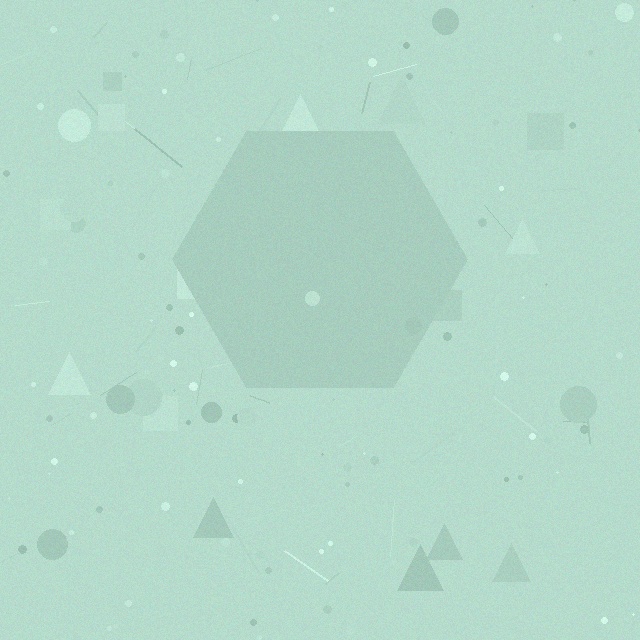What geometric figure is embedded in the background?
A hexagon is embedded in the background.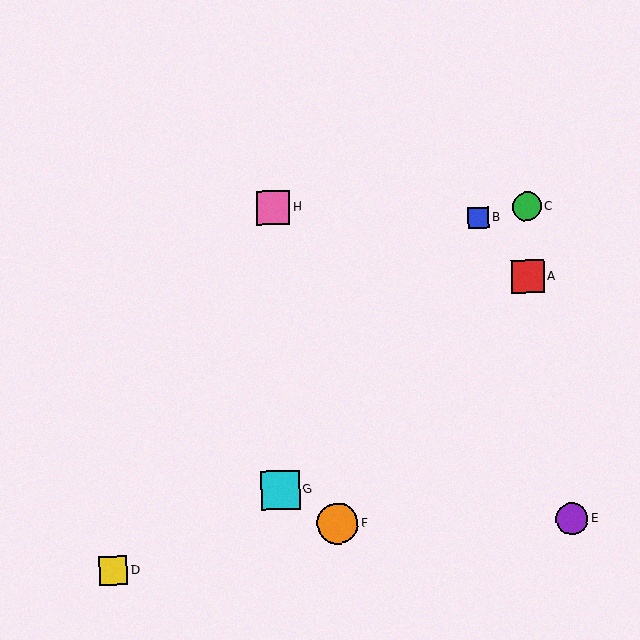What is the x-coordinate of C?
Object C is at x≈527.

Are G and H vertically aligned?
Yes, both are at x≈280.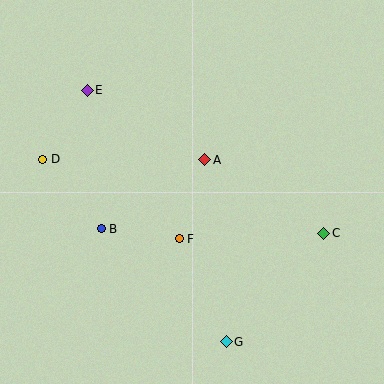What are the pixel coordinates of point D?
Point D is at (43, 159).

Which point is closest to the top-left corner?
Point E is closest to the top-left corner.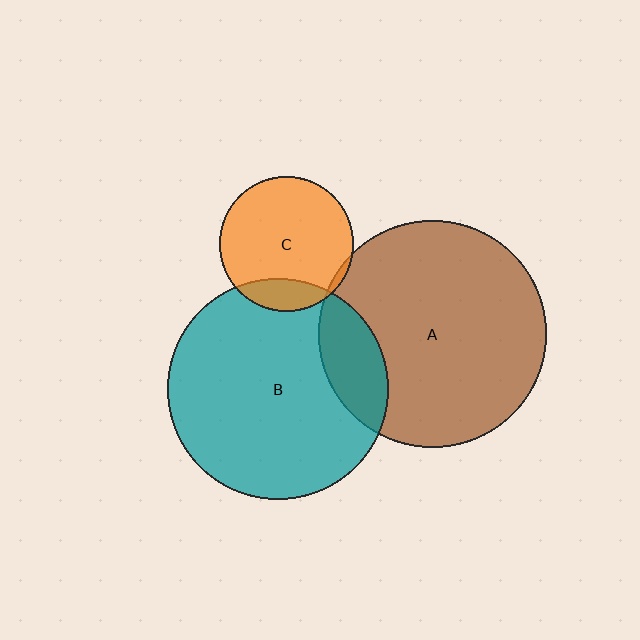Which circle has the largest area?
Circle A (brown).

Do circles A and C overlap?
Yes.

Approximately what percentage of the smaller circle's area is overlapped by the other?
Approximately 5%.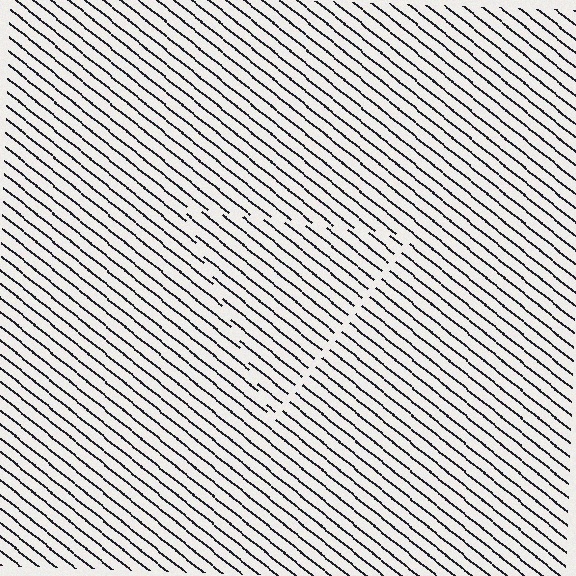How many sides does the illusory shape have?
3 sides — the line-ends trace a triangle.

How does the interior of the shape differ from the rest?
The interior of the shape contains the same grating, shifted by half a period — the contour is defined by the phase discontinuity where line-ends from the inner and outer gratings abut.